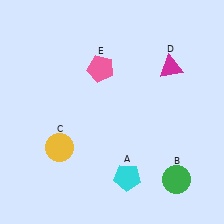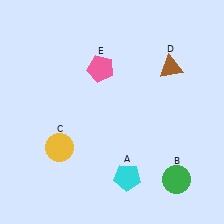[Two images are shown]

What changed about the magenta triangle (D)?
In Image 1, D is magenta. In Image 2, it changed to brown.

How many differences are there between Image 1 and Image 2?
There is 1 difference between the two images.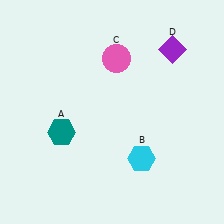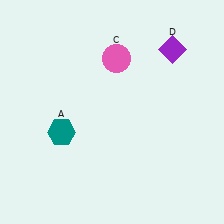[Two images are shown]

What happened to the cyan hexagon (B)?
The cyan hexagon (B) was removed in Image 2. It was in the bottom-right area of Image 1.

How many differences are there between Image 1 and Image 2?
There is 1 difference between the two images.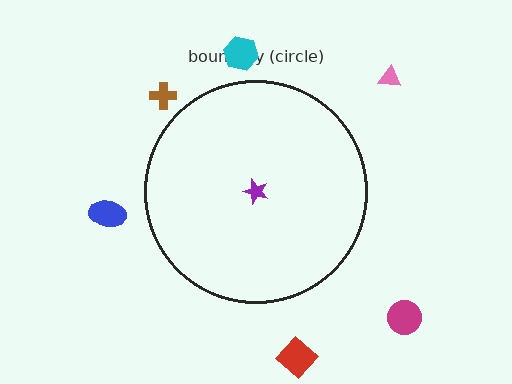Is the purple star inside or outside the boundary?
Inside.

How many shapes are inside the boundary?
1 inside, 6 outside.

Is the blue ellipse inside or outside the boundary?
Outside.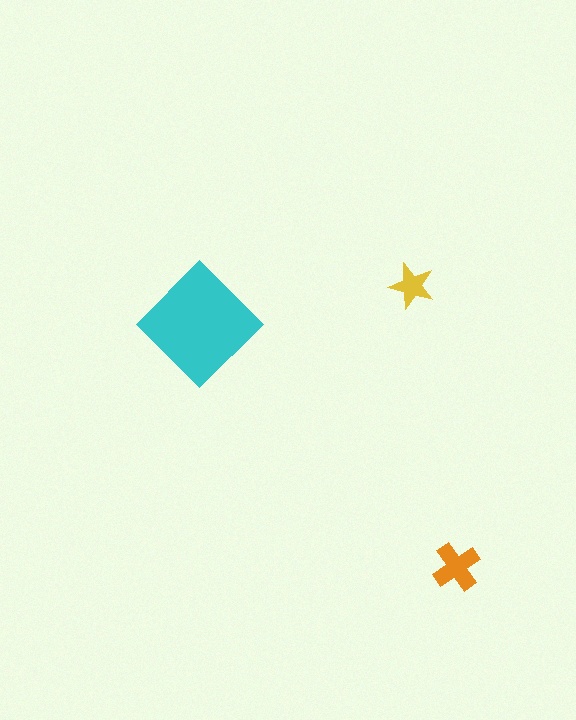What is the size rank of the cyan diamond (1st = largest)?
1st.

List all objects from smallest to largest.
The yellow star, the orange cross, the cyan diamond.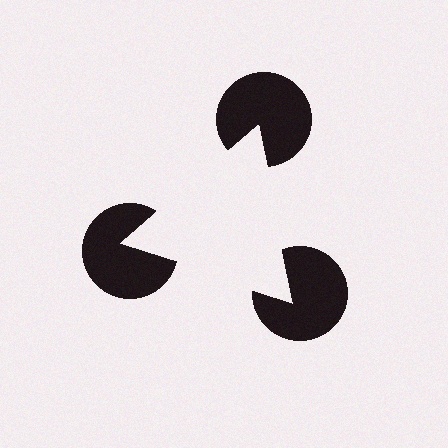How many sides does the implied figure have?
3 sides.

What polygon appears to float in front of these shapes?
An illusory triangle — its edges are inferred from the aligned wedge cuts in the pac-man discs, not physically drawn.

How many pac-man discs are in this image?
There are 3 — one at each vertex of the illusory triangle.